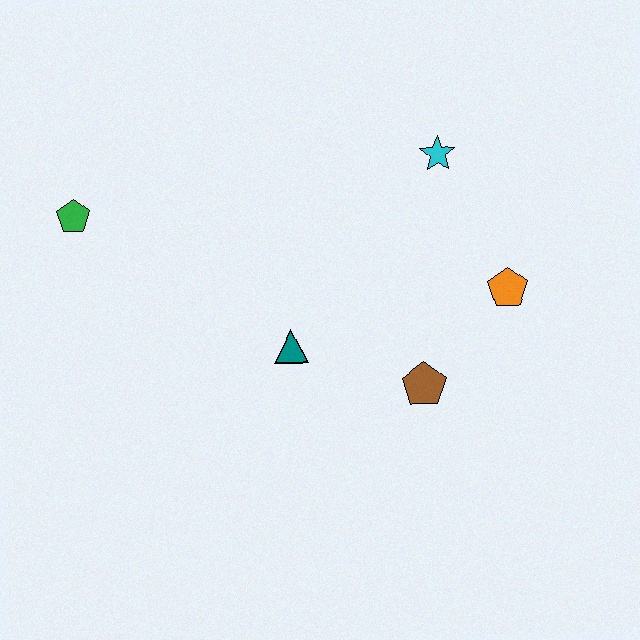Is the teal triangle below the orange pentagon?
Yes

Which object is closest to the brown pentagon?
The orange pentagon is closest to the brown pentagon.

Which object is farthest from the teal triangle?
The green pentagon is farthest from the teal triangle.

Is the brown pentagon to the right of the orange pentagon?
No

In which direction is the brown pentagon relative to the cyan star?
The brown pentagon is below the cyan star.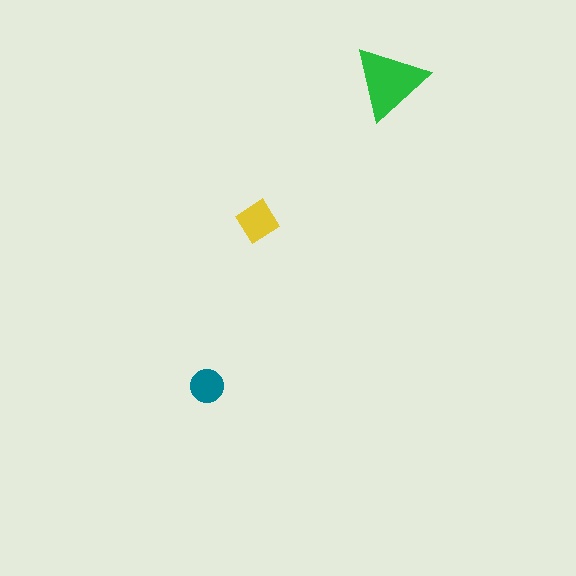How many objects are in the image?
There are 3 objects in the image.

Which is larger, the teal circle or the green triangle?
The green triangle.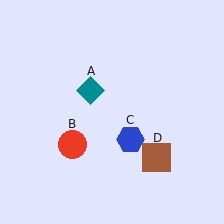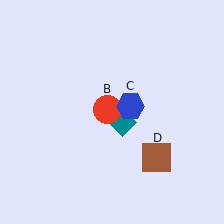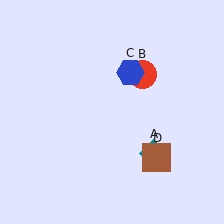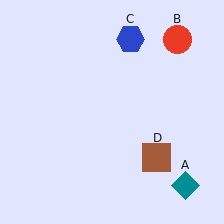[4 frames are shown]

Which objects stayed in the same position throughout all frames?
Brown square (object D) remained stationary.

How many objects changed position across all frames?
3 objects changed position: teal diamond (object A), red circle (object B), blue hexagon (object C).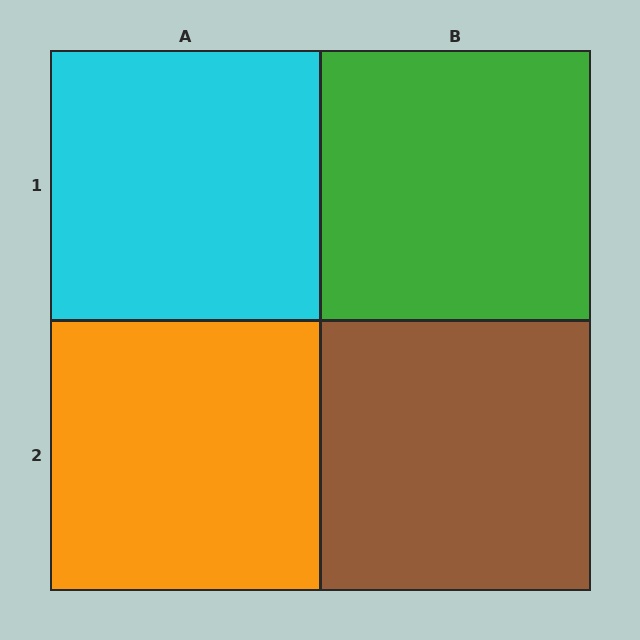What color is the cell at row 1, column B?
Green.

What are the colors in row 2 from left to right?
Orange, brown.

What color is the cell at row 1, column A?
Cyan.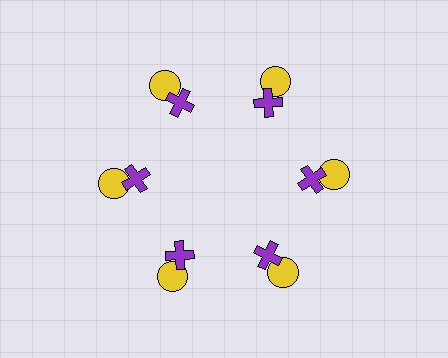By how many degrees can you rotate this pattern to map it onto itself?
The pattern maps onto itself every 60 degrees of rotation.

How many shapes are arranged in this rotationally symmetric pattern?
There are 12 shapes, arranged in 6 groups of 2.